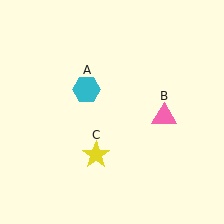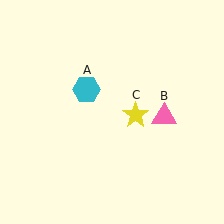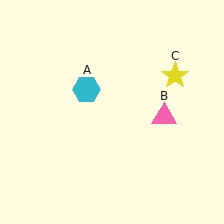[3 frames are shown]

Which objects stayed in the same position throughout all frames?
Cyan hexagon (object A) and pink triangle (object B) remained stationary.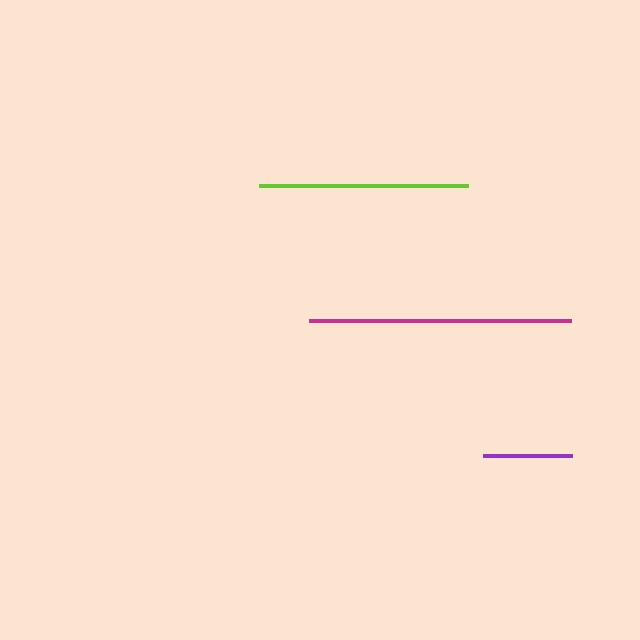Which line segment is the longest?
The magenta line is the longest at approximately 261 pixels.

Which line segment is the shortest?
The purple line is the shortest at approximately 90 pixels.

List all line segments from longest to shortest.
From longest to shortest: magenta, lime, purple.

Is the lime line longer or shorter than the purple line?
The lime line is longer than the purple line.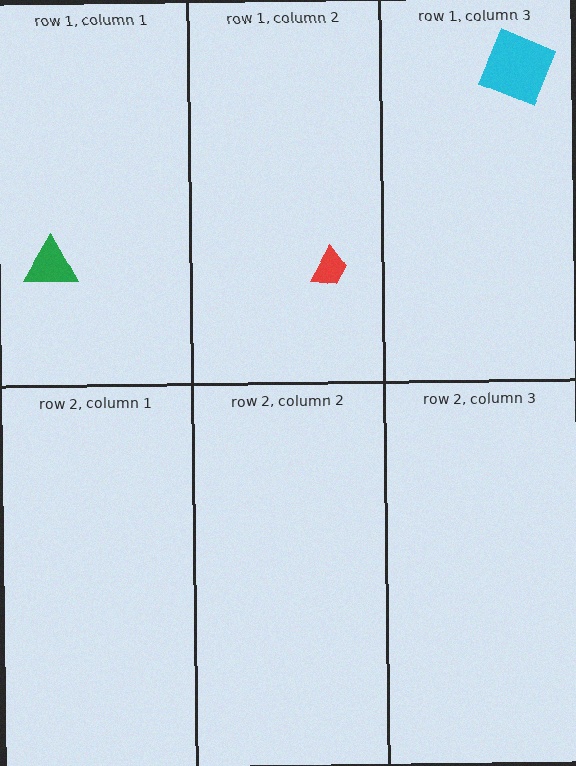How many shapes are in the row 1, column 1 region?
1.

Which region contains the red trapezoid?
The row 1, column 2 region.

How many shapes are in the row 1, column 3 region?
1.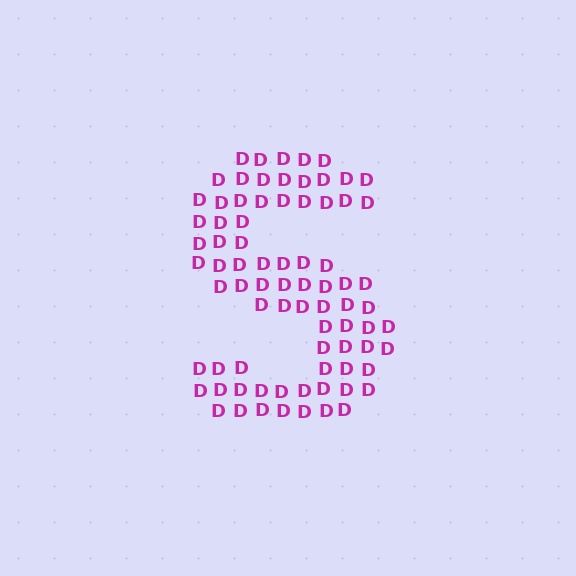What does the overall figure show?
The overall figure shows the letter S.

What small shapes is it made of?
It is made of small letter D's.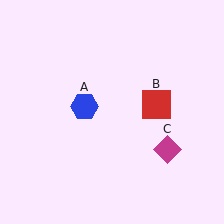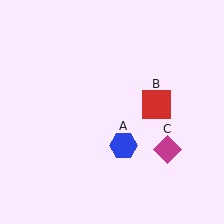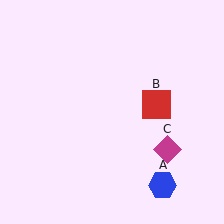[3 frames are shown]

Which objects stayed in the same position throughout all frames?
Red square (object B) and magenta diamond (object C) remained stationary.